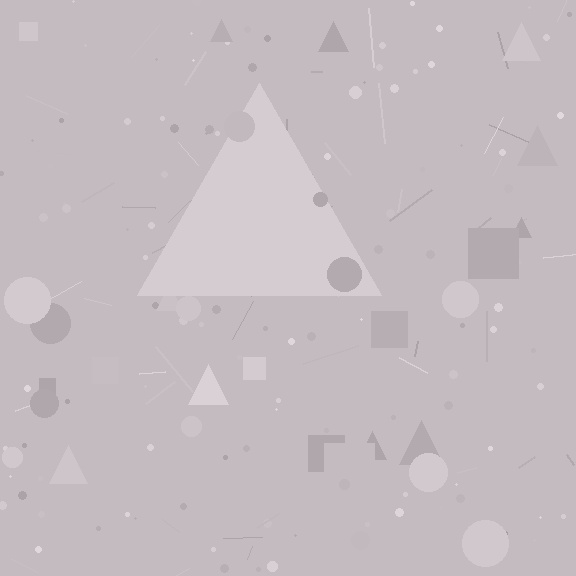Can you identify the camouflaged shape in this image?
The camouflaged shape is a triangle.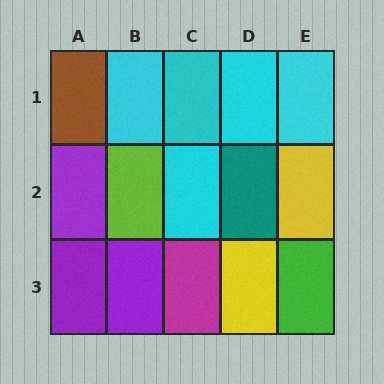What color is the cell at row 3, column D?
Yellow.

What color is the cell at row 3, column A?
Purple.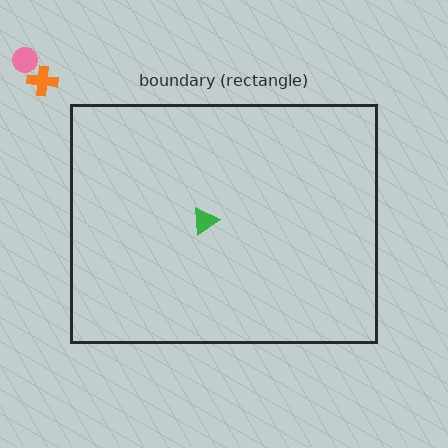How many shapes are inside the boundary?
1 inside, 2 outside.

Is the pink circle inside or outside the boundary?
Outside.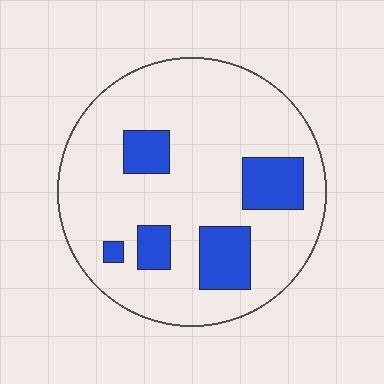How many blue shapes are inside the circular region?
5.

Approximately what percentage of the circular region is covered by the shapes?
Approximately 20%.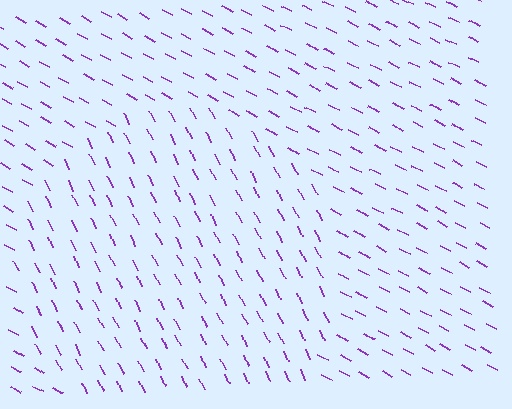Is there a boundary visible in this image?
Yes, there is a texture boundary formed by a change in line orientation.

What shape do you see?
I see a circle.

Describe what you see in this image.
The image is filled with small purple line segments. A circle region in the image has lines oriented differently from the surrounding lines, creating a visible texture boundary.